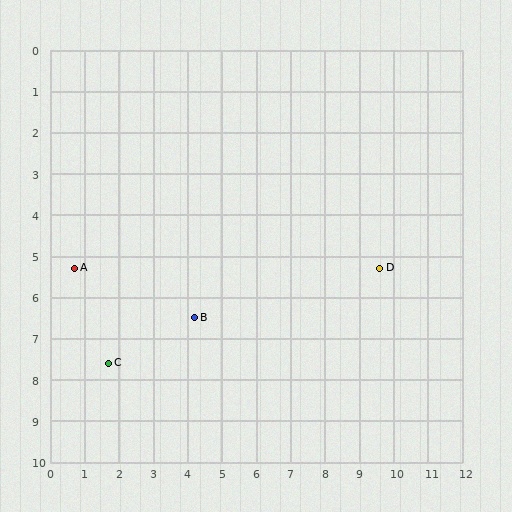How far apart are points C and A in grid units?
Points C and A are about 2.5 grid units apart.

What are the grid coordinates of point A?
Point A is at approximately (0.7, 5.3).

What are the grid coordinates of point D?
Point D is at approximately (9.6, 5.3).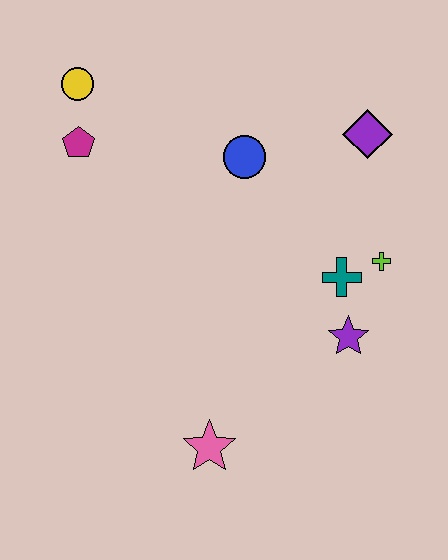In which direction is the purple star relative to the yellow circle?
The purple star is to the right of the yellow circle.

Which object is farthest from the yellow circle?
The pink star is farthest from the yellow circle.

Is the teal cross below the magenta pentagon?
Yes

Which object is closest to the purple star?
The teal cross is closest to the purple star.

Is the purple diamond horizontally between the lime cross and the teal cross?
Yes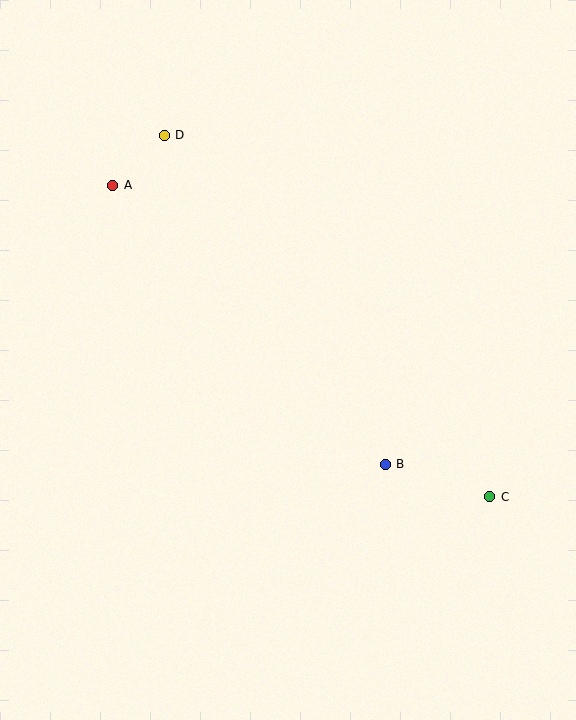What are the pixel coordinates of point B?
Point B is at (385, 464).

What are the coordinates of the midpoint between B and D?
The midpoint between B and D is at (275, 300).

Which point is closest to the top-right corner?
Point D is closest to the top-right corner.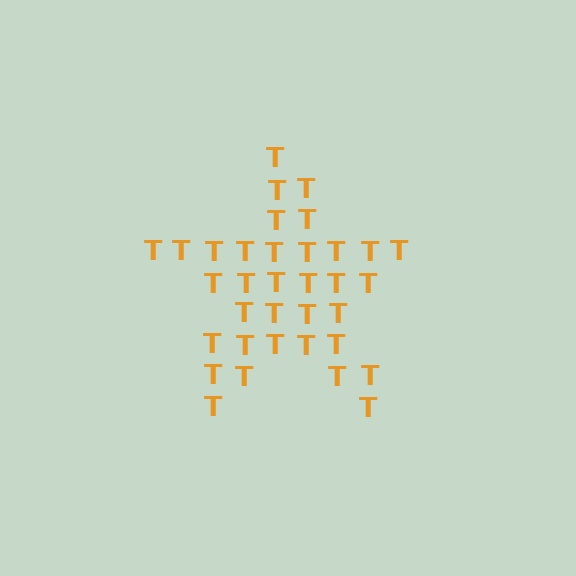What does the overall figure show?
The overall figure shows a star.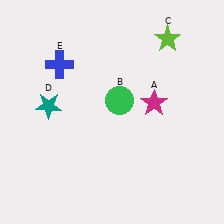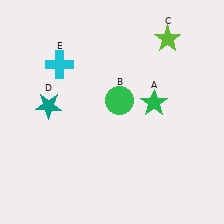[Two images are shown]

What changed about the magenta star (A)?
In Image 1, A is magenta. In Image 2, it changed to green.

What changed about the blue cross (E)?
In Image 1, E is blue. In Image 2, it changed to cyan.